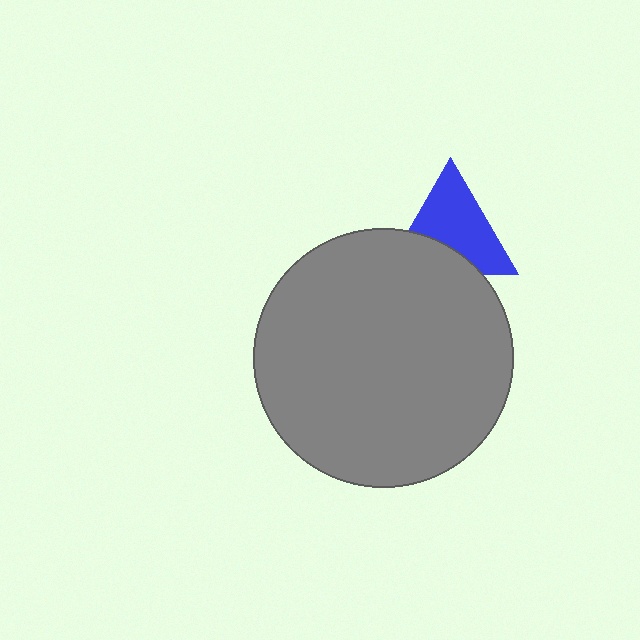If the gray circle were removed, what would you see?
You would see the complete blue triangle.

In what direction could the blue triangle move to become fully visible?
The blue triangle could move up. That would shift it out from behind the gray circle entirely.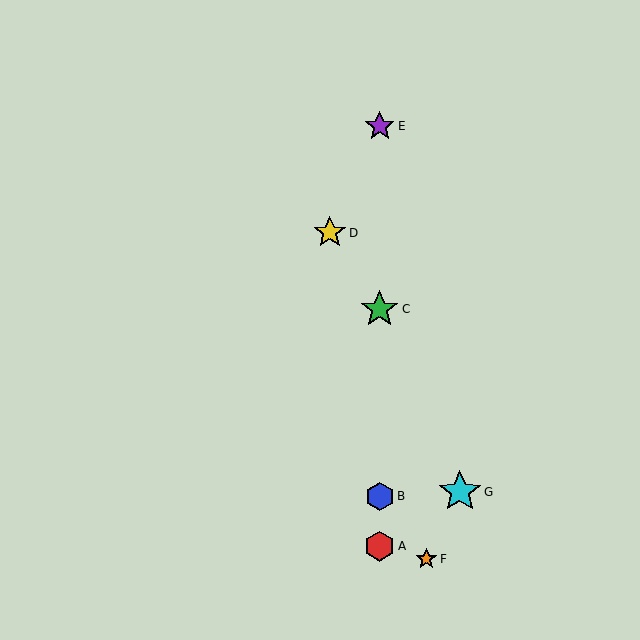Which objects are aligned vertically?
Objects A, B, C, E are aligned vertically.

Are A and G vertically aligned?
No, A is at x≈380 and G is at x≈460.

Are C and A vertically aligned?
Yes, both are at x≈380.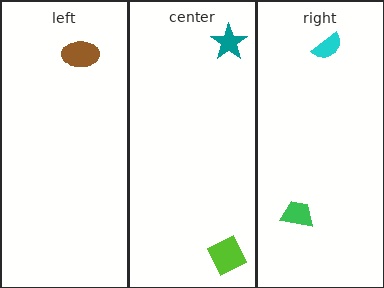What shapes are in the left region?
The brown ellipse.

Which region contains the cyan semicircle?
The right region.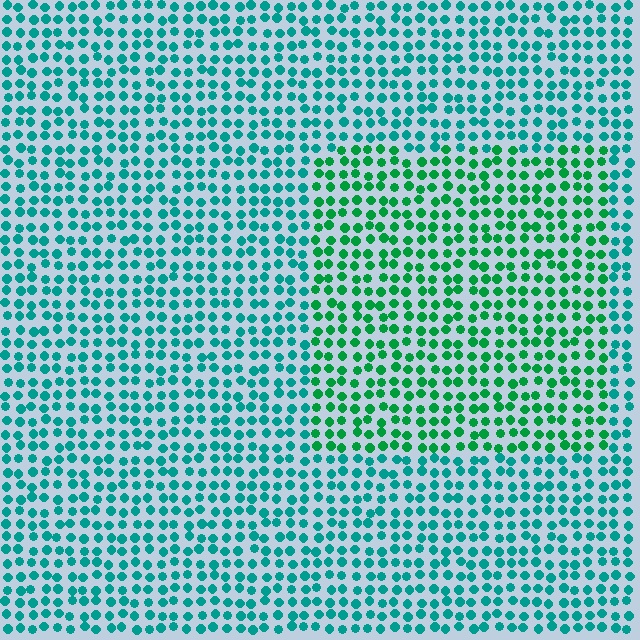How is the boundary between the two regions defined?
The boundary is defined purely by a slight shift in hue (about 33 degrees). Spacing, size, and orientation are identical on both sides.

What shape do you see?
I see a rectangle.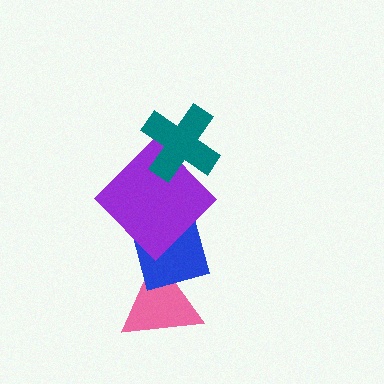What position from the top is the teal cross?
The teal cross is 1st from the top.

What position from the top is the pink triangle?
The pink triangle is 4th from the top.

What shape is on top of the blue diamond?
The purple diamond is on top of the blue diamond.